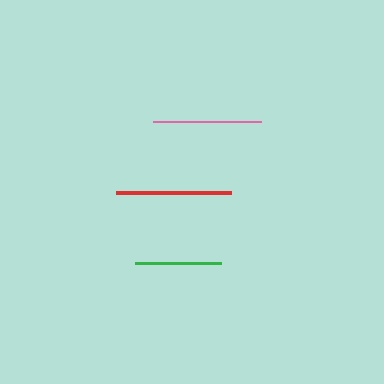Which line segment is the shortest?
The green line is the shortest at approximately 86 pixels.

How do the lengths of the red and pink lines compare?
The red and pink lines are approximately the same length.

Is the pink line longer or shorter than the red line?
The red line is longer than the pink line.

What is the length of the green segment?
The green segment is approximately 86 pixels long.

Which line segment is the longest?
The red line is the longest at approximately 115 pixels.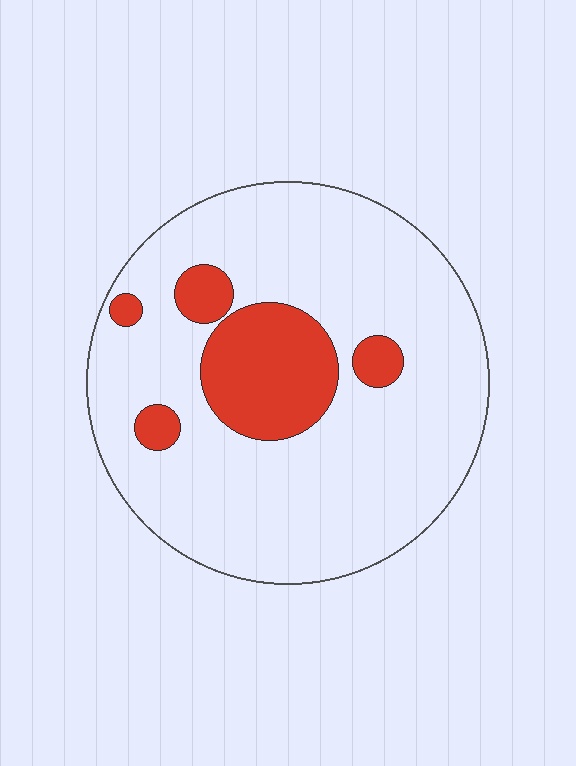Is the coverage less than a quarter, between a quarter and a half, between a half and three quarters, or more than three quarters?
Less than a quarter.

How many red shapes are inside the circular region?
5.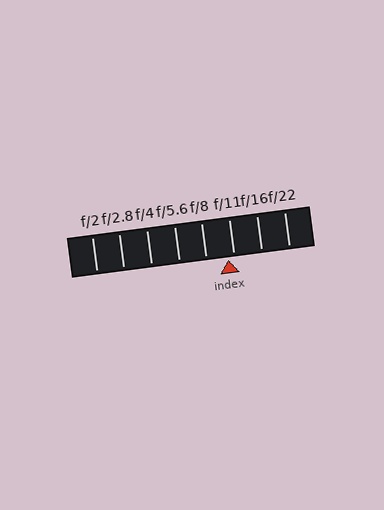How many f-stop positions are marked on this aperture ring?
There are 8 f-stop positions marked.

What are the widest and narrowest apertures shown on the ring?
The widest aperture shown is f/2 and the narrowest is f/22.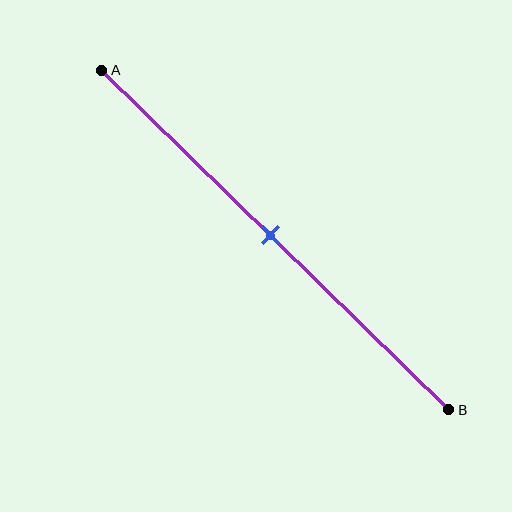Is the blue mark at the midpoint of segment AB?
Yes, the mark is approximately at the midpoint.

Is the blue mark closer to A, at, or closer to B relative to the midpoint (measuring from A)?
The blue mark is approximately at the midpoint of segment AB.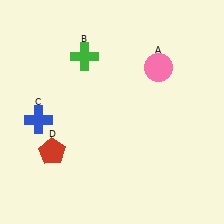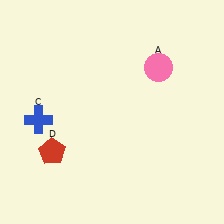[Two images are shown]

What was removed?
The green cross (B) was removed in Image 2.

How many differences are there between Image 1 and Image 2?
There is 1 difference between the two images.